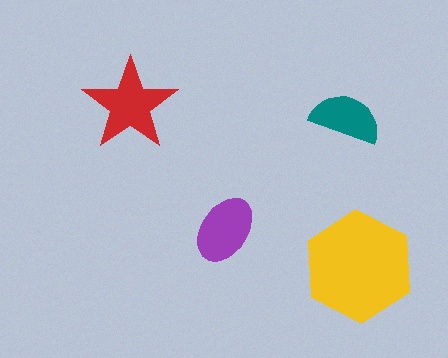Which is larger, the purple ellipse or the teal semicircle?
The purple ellipse.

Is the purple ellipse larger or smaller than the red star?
Smaller.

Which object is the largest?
The yellow hexagon.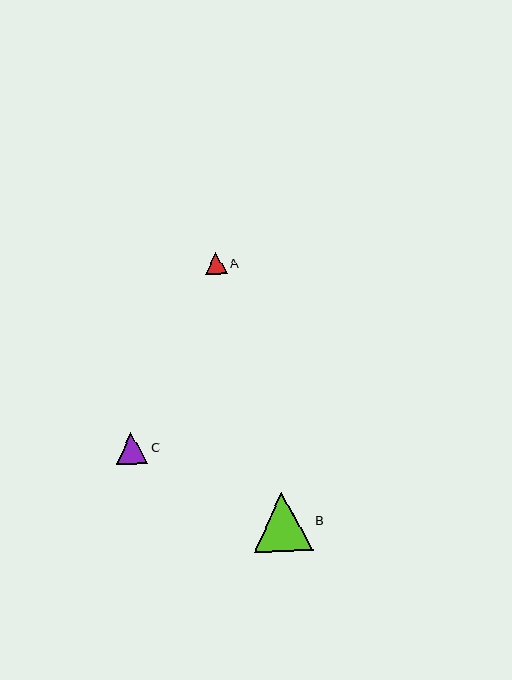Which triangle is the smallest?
Triangle A is the smallest with a size of approximately 22 pixels.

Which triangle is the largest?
Triangle B is the largest with a size of approximately 59 pixels.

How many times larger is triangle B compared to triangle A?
Triangle B is approximately 2.7 times the size of triangle A.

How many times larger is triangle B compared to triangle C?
Triangle B is approximately 1.8 times the size of triangle C.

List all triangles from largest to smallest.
From largest to smallest: B, C, A.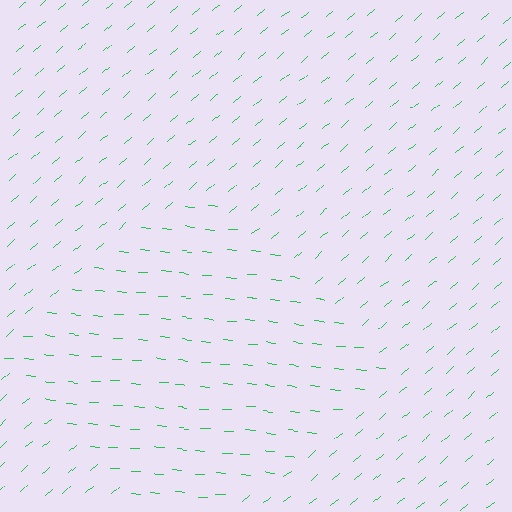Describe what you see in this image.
The image is filled with small green line segments. A diamond region in the image has lines oriented differently from the surrounding lines, creating a visible texture boundary.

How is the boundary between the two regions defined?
The boundary is defined purely by a change in line orientation (approximately 45 degrees difference). All lines are the same color and thickness.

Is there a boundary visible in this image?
Yes, there is a texture boundary formed by a change in line orientation.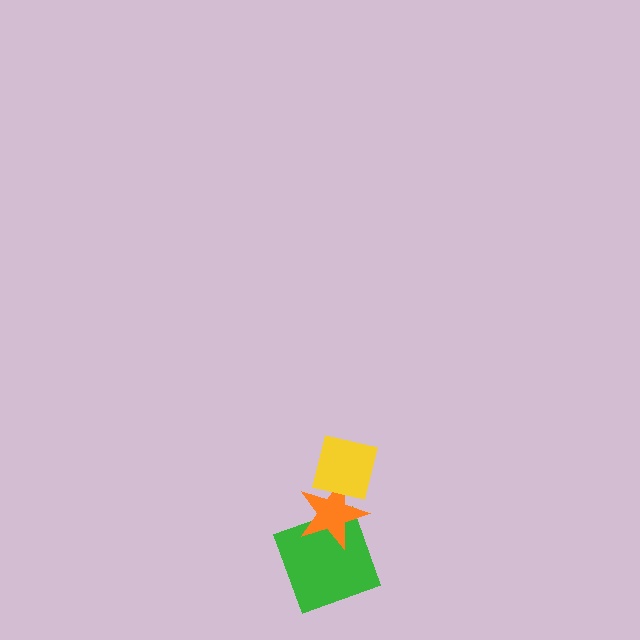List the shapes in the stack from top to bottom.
From top to bottom: the yellow square, the orange star, the green square.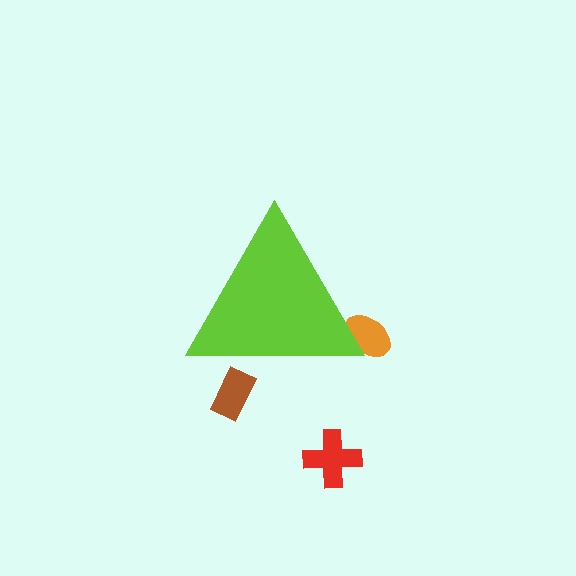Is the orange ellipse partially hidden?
Yes, the orange ellipse is partially hidden behind the lime triangle.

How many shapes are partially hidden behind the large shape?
2 shapes are partially hidden.